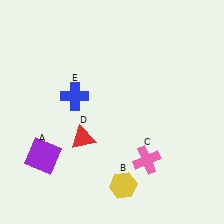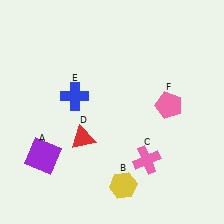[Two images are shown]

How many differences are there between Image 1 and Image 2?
There is 1 difference between the two images.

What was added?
A pink pentagon (F) was added in Image 2.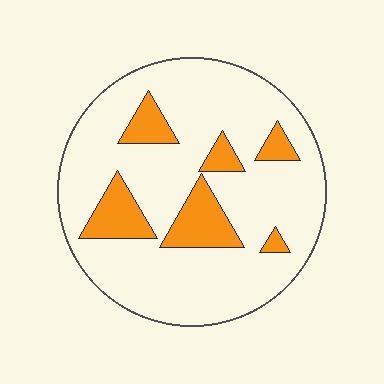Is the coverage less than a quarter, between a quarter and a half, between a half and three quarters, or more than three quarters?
Less than a quarter.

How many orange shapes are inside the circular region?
6.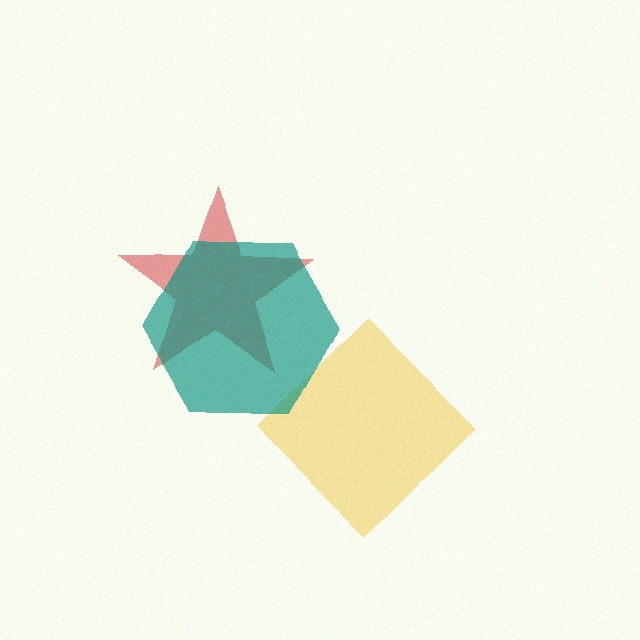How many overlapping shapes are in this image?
There are 3 overlapping shapes in the image.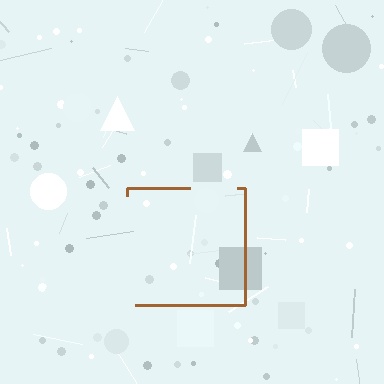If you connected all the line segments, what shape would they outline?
They would outline a square.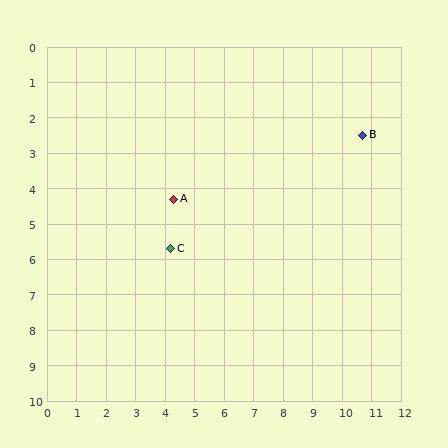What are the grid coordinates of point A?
Point A is at approximately (4.3, 4.3).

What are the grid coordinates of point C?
Point C is at approximately (4.2, 5.7).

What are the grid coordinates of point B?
Point B is at approximately (10.7, 2.5).